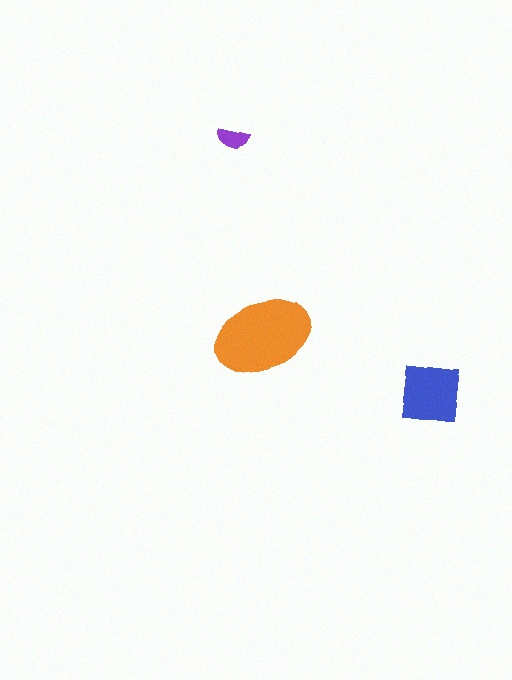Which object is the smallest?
The purple semicircle.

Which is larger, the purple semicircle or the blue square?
The blue square.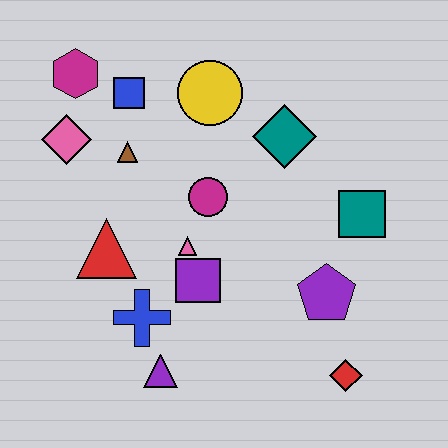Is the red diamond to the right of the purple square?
Yes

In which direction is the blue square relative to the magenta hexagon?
The blue square is to the right of the magenta hexagon.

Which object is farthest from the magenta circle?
The red diamond is farthest from the magenta circle.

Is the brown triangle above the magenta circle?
Yes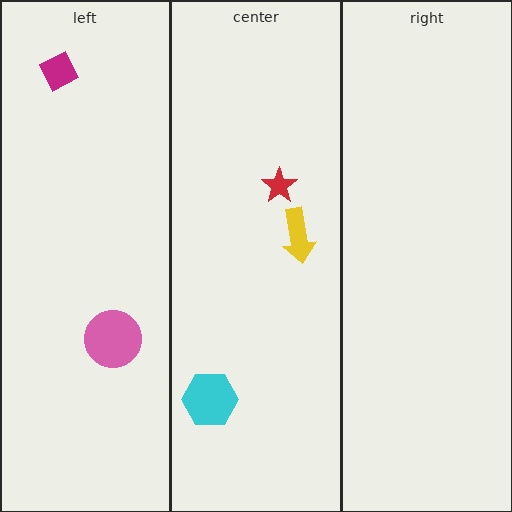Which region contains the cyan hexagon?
The center region.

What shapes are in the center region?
The cyan hexagon, the yellow arrow, the red star.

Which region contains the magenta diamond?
The left region.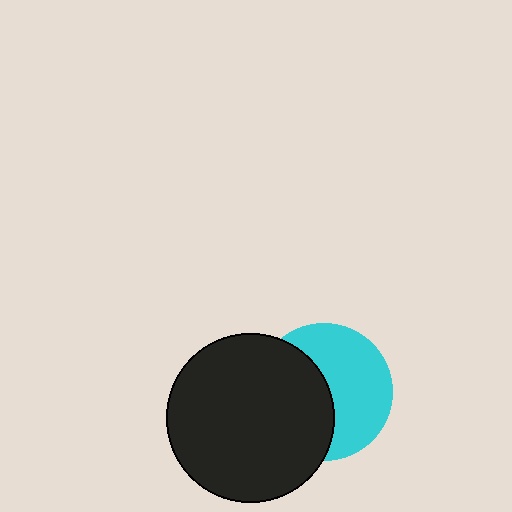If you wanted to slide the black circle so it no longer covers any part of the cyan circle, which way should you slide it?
Slide it left — that is the most direct way to separate the two shapes.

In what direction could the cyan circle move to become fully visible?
The cyan circle could move right. That would shift it out from behind the black circle entirely.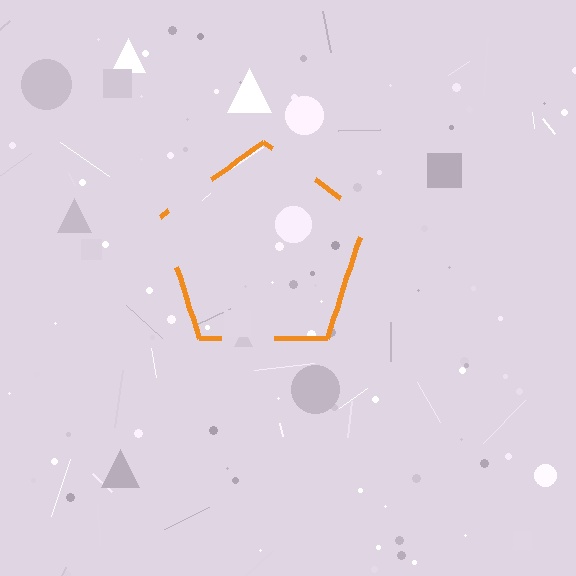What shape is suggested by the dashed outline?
The dashed outline suggests a pentagon.